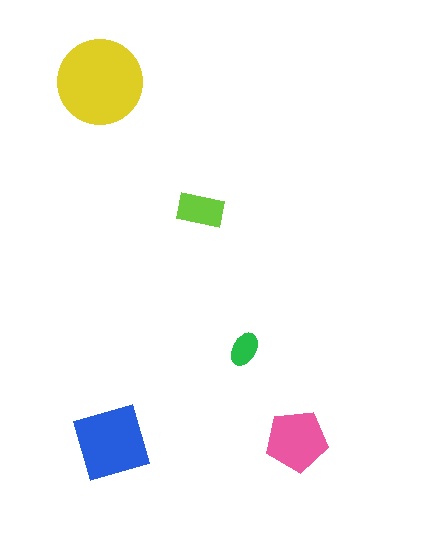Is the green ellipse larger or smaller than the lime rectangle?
Smaller.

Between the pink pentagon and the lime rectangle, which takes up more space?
The pink pentagon.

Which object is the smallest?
The green ellipse.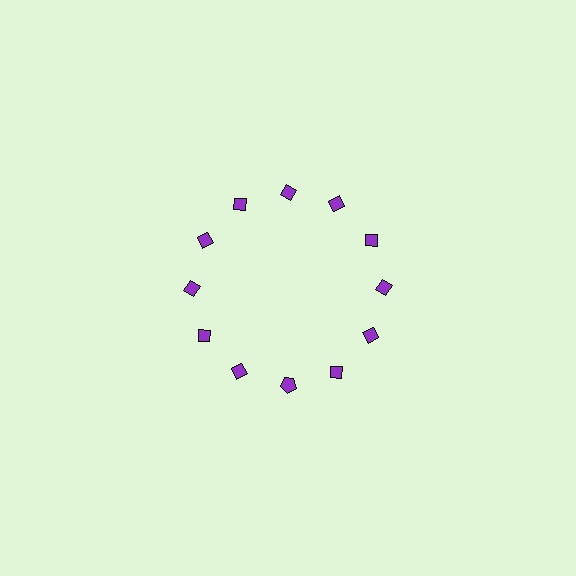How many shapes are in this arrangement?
There are 12 shapes arranged in a ring pattern.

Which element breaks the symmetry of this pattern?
The purple pentagon at roughly the 6 o'clock position breaks the symmetry. All other shapes are purple diamonds.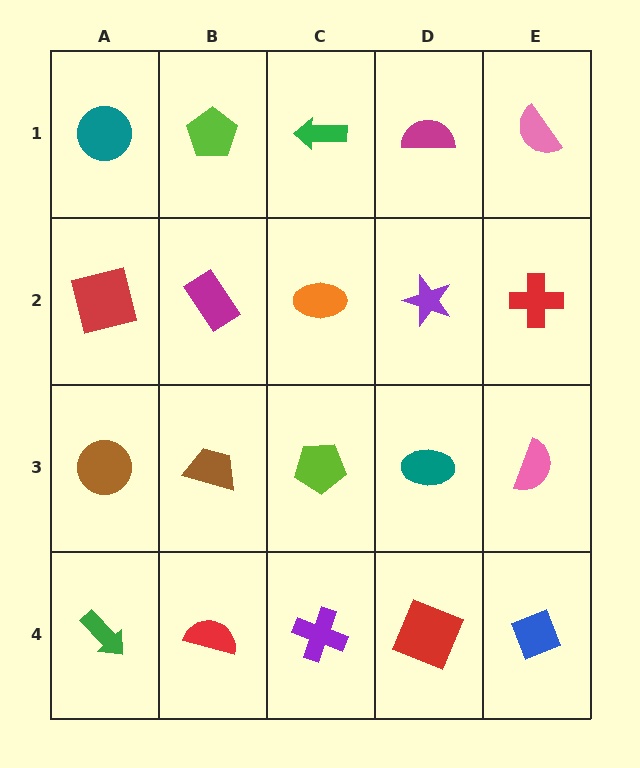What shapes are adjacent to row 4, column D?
A teal ellipse (row 3, column D), a purple cross (row 4, column C), a blue diamond (row 4, column E).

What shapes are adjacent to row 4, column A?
A brown circle (row 3, column A), a red semicircle (row 4, column B).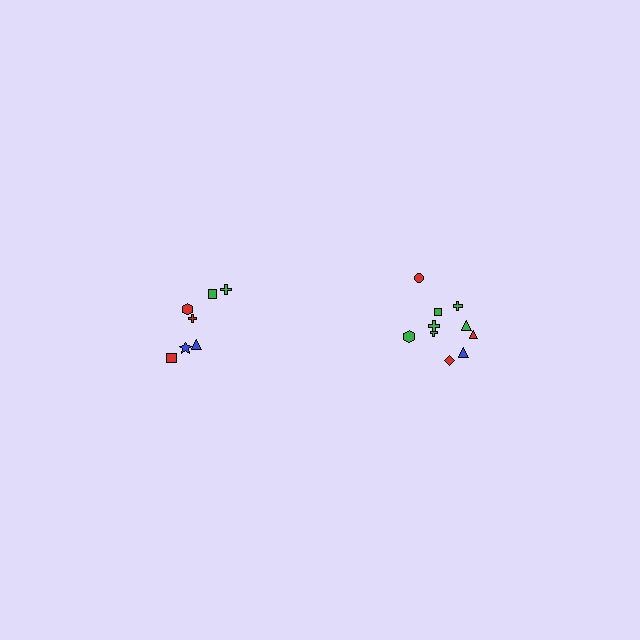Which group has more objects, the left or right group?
The right group.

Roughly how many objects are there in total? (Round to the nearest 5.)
Roughly 15 objects in total.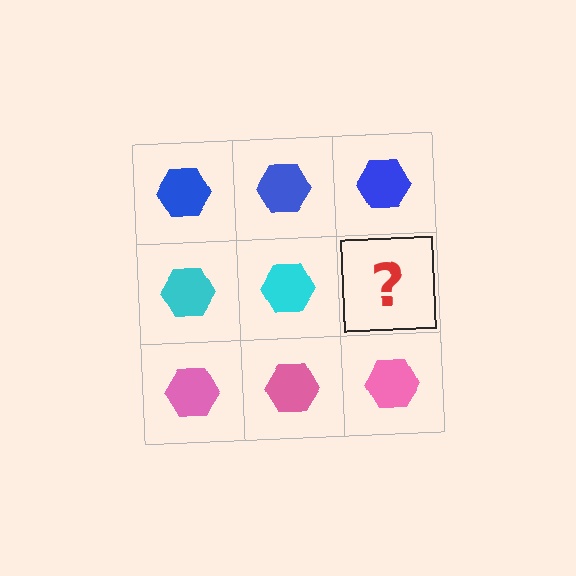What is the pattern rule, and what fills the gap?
The rule is that each row has a consistent color. The gap should be filled with a cyan hexagon.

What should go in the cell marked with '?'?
The missing cell should contain a cyan hexagon.